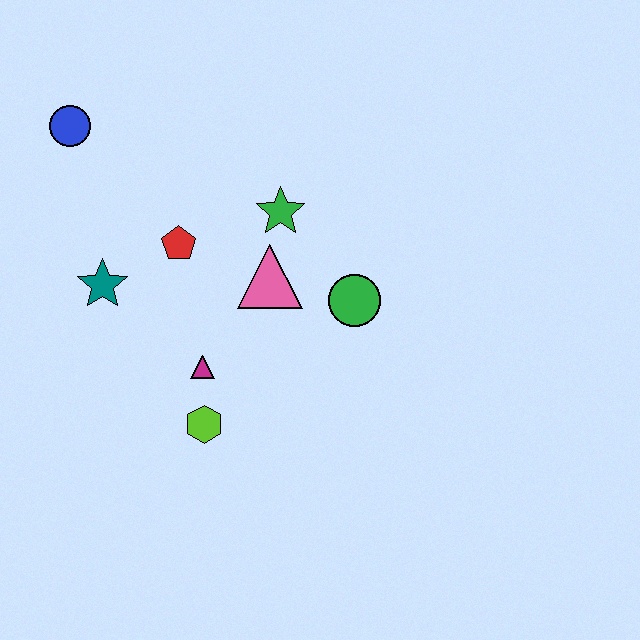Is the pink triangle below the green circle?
No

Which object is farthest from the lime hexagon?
The blue circle is farthest from the lime hexagon.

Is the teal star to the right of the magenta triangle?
No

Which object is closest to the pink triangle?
The green star is closest to the pink triangle.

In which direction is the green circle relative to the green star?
The green circle is below the green star.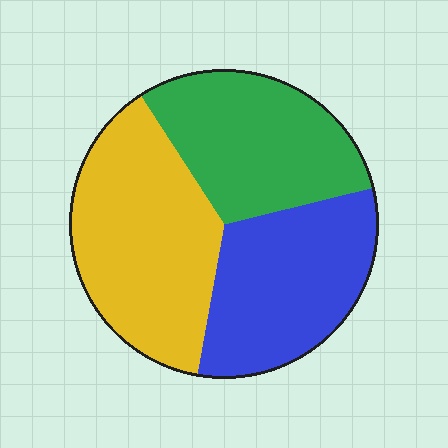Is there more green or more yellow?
Yellow.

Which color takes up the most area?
Yellow, at roughly 40%.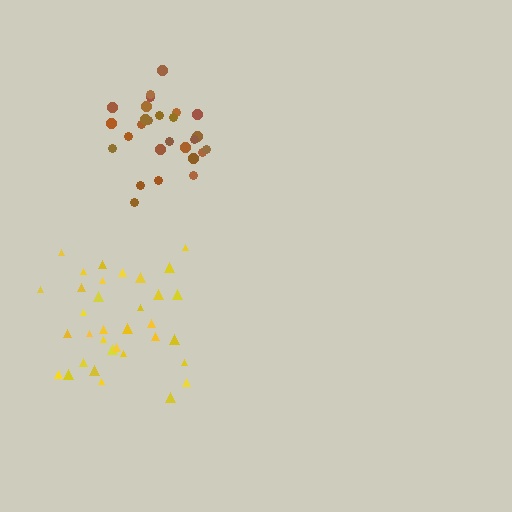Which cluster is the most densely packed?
Brown.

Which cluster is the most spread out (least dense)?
Yellow.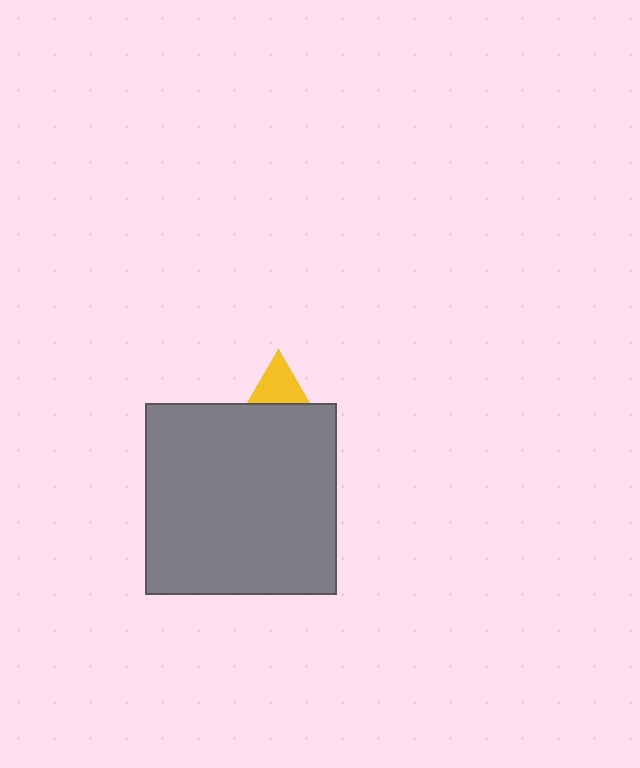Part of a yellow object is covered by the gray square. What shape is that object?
It is a triangle.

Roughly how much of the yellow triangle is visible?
A small part of it is visible (roughly 40%).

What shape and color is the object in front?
The object in front is a gray square.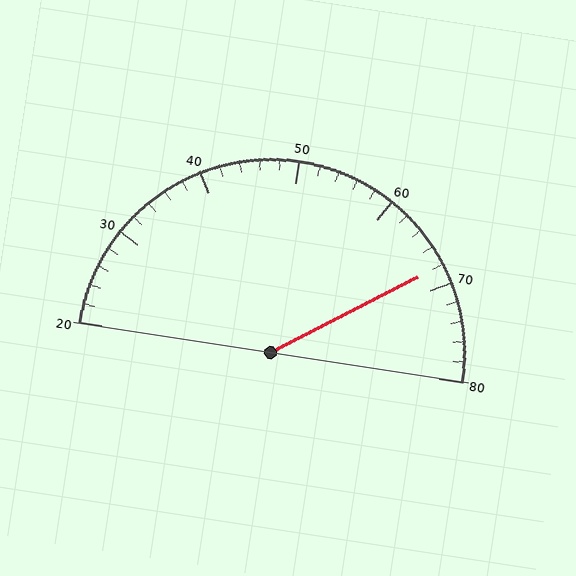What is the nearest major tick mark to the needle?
The nearest major tick mark is 70.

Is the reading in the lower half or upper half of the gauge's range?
The reading is in the upper half of the range (20 to 80).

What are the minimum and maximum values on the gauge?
The gauge ranges from 20 to 80.